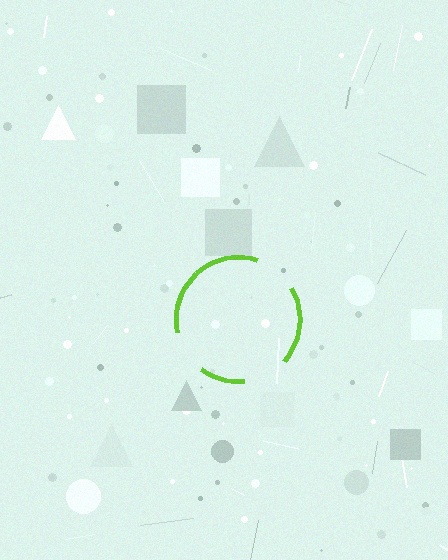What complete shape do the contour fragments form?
The contour fragments form a circle.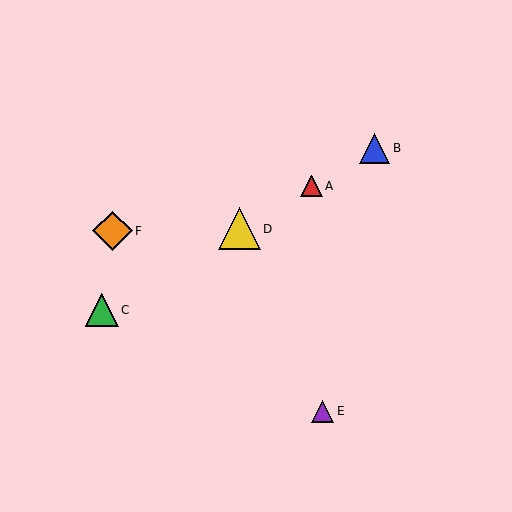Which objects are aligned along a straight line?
Objects A, B, C, D are aligned along a straight line.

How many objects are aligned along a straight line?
4 objects (A, B, C, D) are aligned along a straight line.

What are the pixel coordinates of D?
Object D is at (239, 229).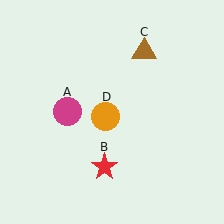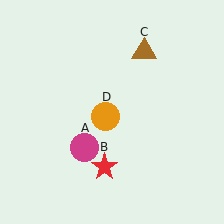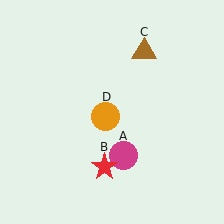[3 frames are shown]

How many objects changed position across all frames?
1 object changed position: magenta circle (object A).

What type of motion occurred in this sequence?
The magenta circle (object A) rotated counterclockwise around the center of the scene.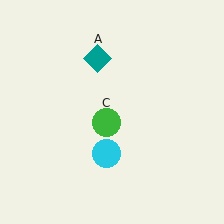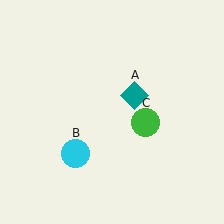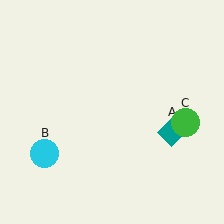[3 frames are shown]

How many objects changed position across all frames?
3 objects changed position: teal diamond (object A), cyan circle (object B), green circle (object C).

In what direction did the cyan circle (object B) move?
The cyan circle (object B) moved left.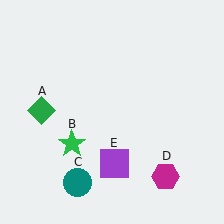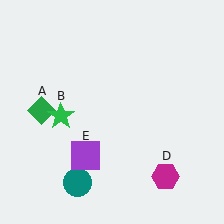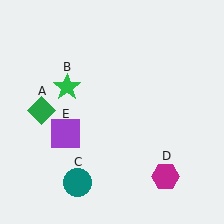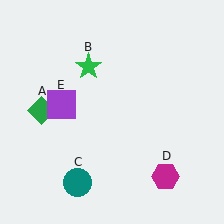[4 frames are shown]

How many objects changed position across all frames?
2 objects changed position: green star (object B), purple square (object E).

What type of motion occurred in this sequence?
The green star (object B), purple square (object E) rotated clockwise around the center of the scene.